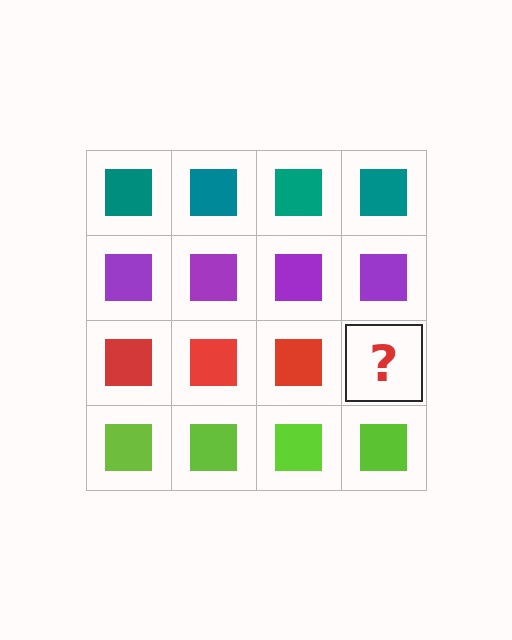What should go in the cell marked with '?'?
The missing cell should contain a red square.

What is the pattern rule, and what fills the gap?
The rule is that each row has a consistent color. The gap should be filled with a red square.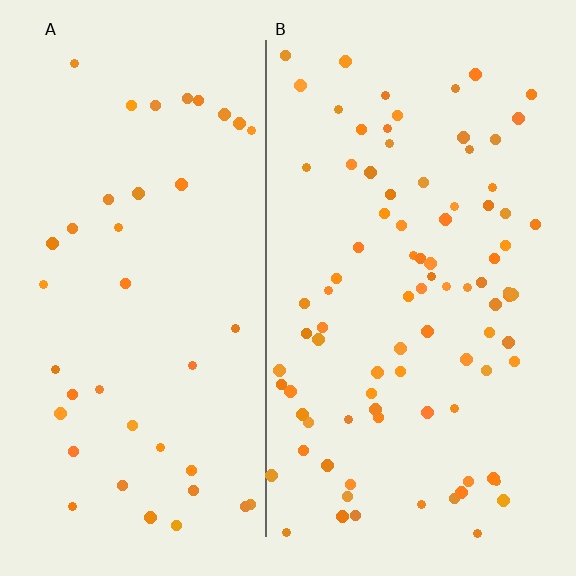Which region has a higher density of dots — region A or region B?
B (the right).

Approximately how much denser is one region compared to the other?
Approximately 2.2× — region B over region A.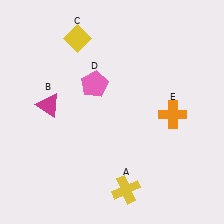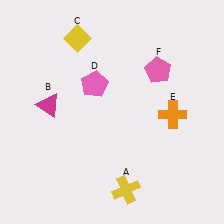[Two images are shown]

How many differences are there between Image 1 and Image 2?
There is 1 difference between the two images.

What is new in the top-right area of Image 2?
A pink pentagon (F) was added in the top-right area of Image 2.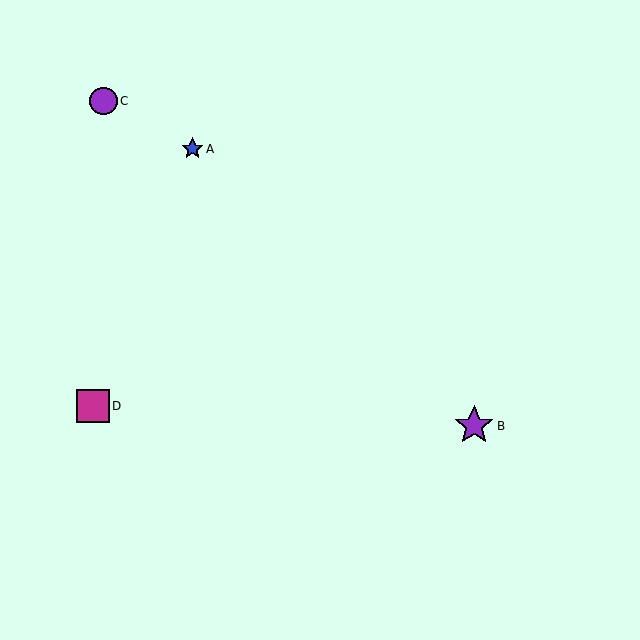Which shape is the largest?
The purple star (labeled B) is the largest.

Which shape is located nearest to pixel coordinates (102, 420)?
The magenta square (labeled D) at (93, 406) is nearest to that location.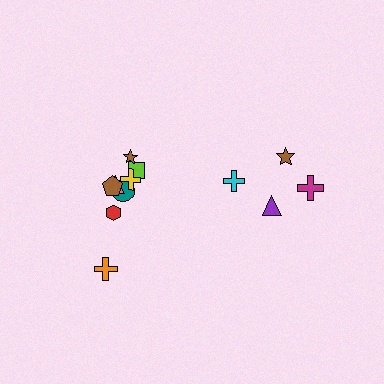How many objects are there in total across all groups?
There are 12 objects.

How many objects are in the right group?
There are 4 objects.